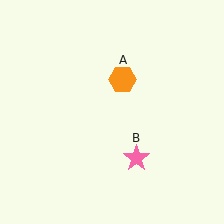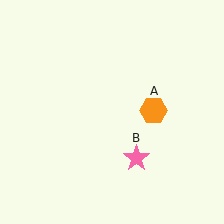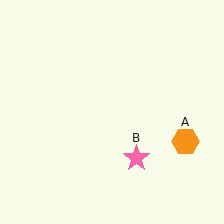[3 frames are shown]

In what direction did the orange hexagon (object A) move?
The orange hexagon (object A) moved down and to the right.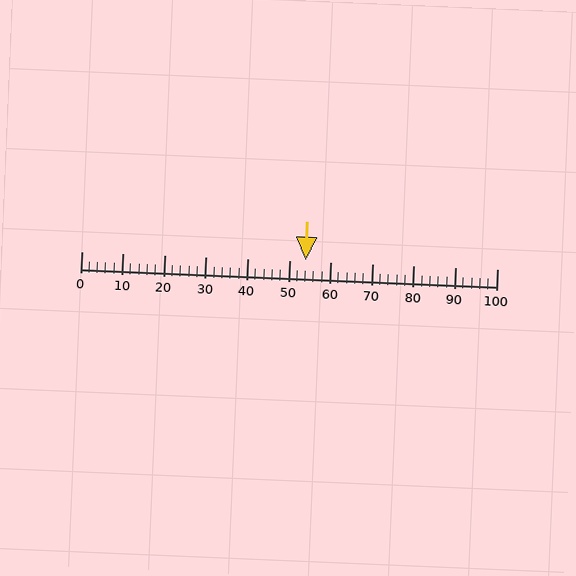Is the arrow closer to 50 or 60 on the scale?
The arrow is closer to 50.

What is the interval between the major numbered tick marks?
The major tick marks are spaced 10 units apart.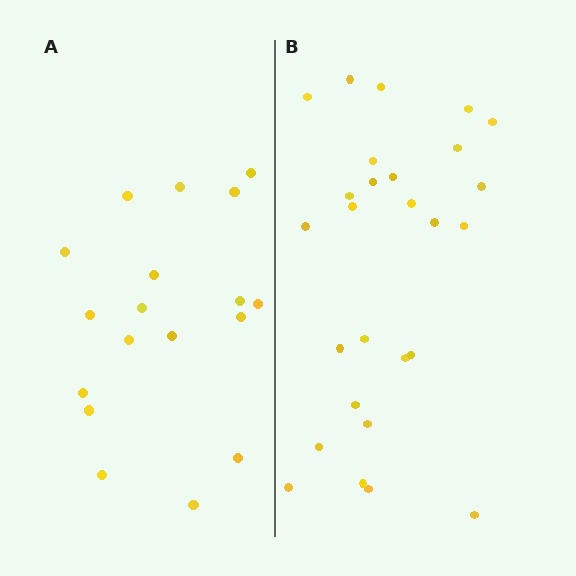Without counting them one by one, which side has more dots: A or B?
Region B (the right region) has more dots.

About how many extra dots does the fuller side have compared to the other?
Region B has roughly 8 or so more dots than region A.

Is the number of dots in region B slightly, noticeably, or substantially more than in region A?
Region B has substantially more. The ratio is roughly 1.5 to 1.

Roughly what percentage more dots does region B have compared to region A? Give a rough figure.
About 50% more.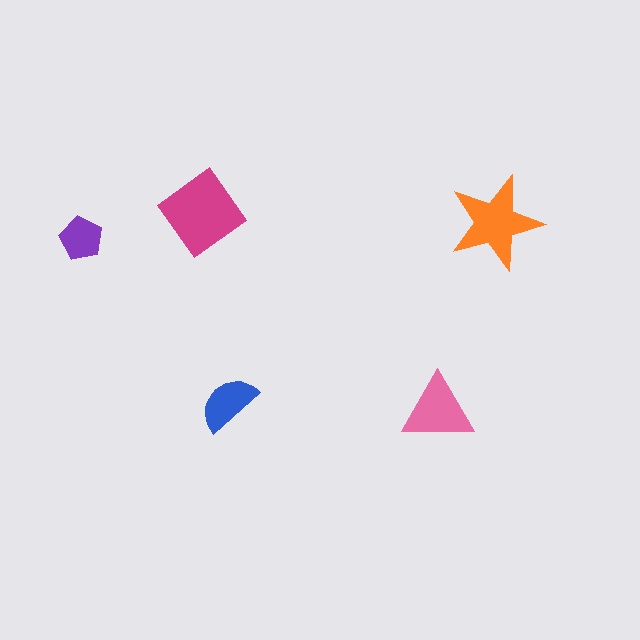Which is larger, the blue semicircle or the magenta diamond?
The magenta diamond.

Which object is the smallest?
The purple pentagon.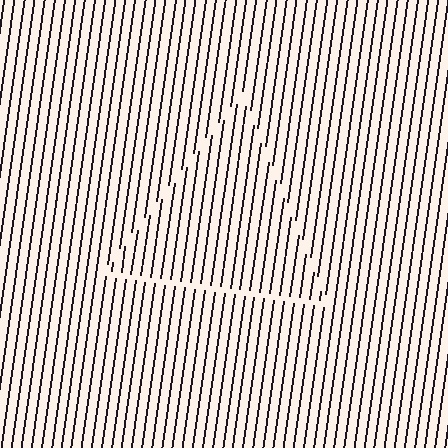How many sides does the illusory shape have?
3 sides — the line-ends trace a triangle.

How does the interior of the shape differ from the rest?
The interior of the shape contains the same grating, shifted by half a period — the contour is defined by the phase discontinuity where line-ends from the inner and outer gratings abut.